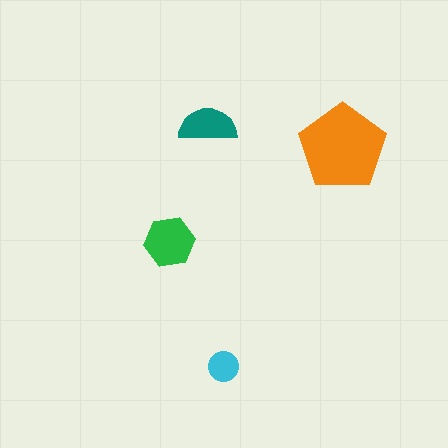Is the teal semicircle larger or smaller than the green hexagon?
Smaller.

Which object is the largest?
The orange pentagon.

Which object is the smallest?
The cyan circle.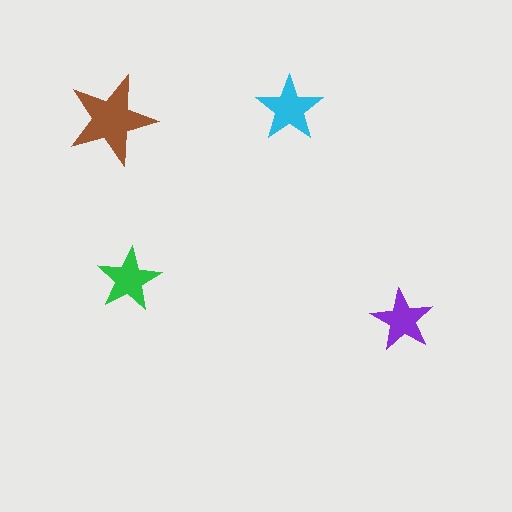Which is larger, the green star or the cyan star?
The cyan one.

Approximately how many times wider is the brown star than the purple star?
About 1.5 times wider.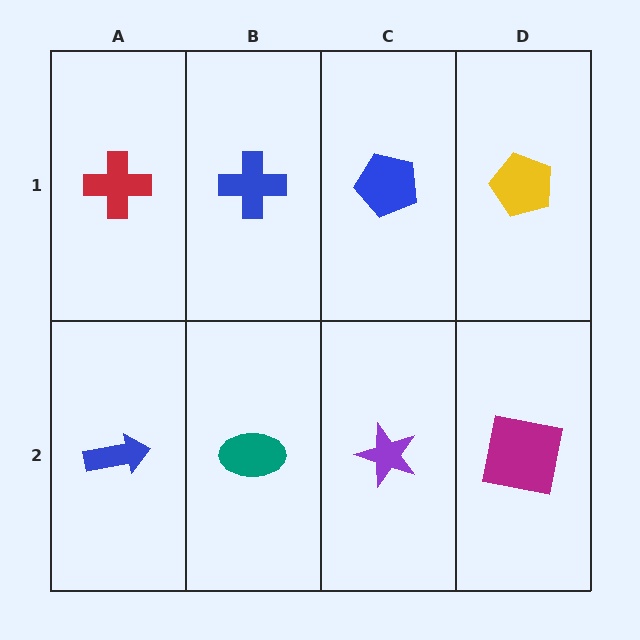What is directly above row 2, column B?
A blue cross.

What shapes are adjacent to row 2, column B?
A blue cross (row 1, column B), a blue arrow (row 2, column A), a purple star (row 2, column C).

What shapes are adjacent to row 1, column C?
A purple star (row 2, column C), a blue cross (row 1, column B), a yellow pentagon (row 1, column D).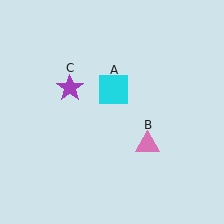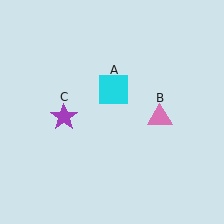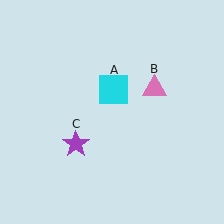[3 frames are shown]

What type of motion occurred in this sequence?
The pink triangle (object B), purple star (object C) rotated counterclockwise around the center of the scene.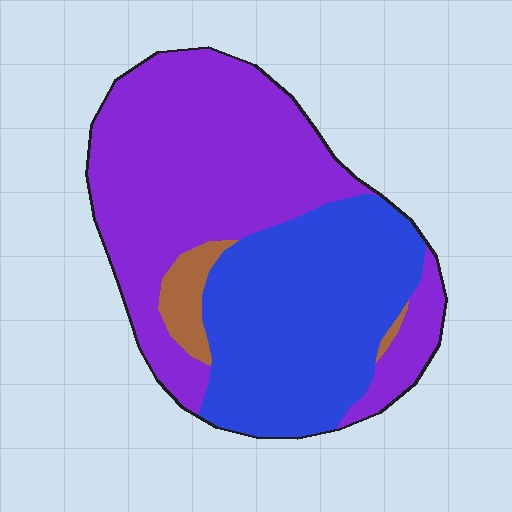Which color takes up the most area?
Purple, at roughly 55%.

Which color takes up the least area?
Brown, at roughly 5%.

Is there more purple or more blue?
Purple.